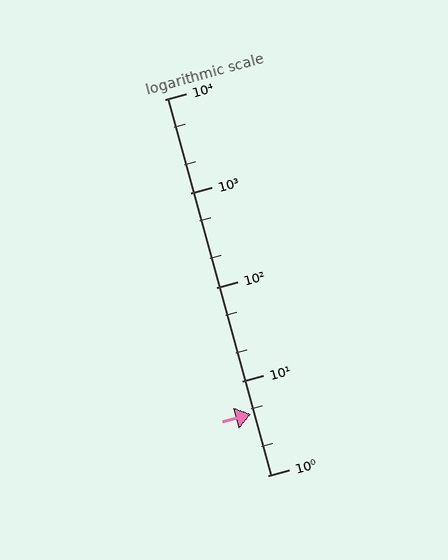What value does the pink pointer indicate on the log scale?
The pointer indicates approximately 4.5.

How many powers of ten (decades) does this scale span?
The scale spans 4 decades, from 1 to 10000.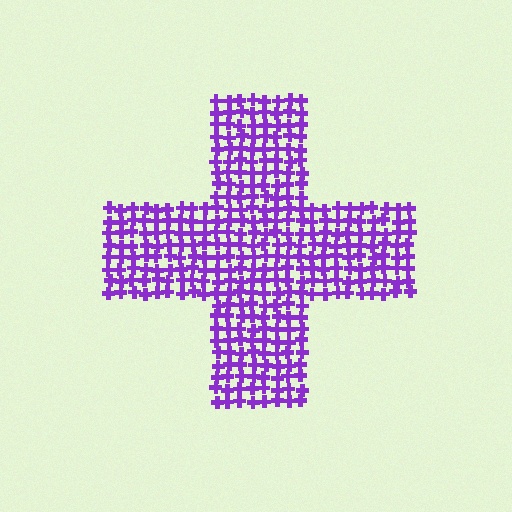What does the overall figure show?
The overall figure shows a cross.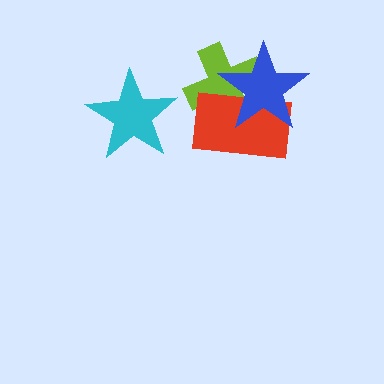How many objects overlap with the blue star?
2 objects overlap with the blue star.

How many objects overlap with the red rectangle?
2 objects overlap with the red rectangle.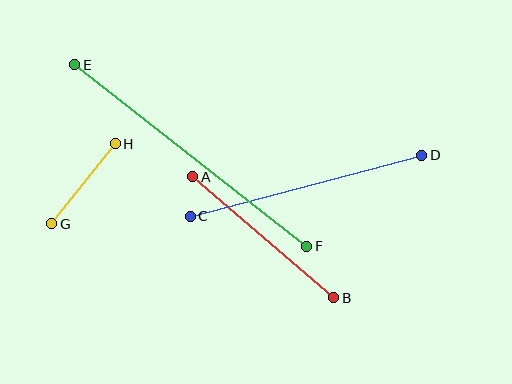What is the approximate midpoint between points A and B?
The midpoint is at approximately (263, 237) pixels.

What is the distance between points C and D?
The distance is approximately 239 pixels.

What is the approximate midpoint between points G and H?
The midpoint is at approximately (84, 184) pixels.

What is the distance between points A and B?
The distance is approximately 186 pixels.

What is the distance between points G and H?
The distance is approximately 102 pixels.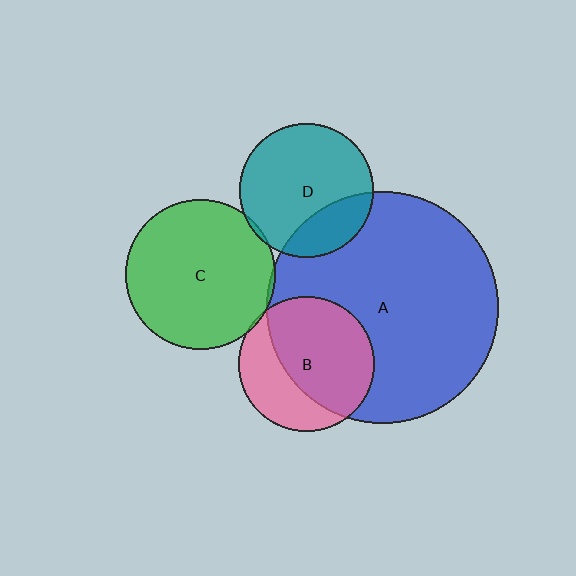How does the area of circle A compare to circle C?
Approximately 2.4 times.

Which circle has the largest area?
Circle A (blue).